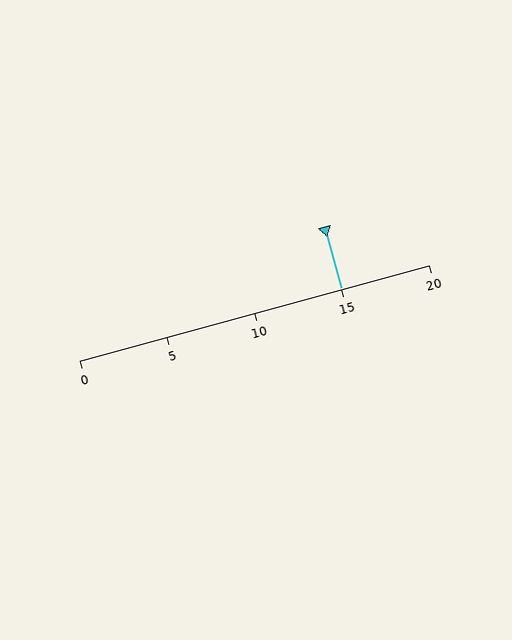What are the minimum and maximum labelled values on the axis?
The axis runs from 0 to 20.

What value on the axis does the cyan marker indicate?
The marker indicates approximately 15.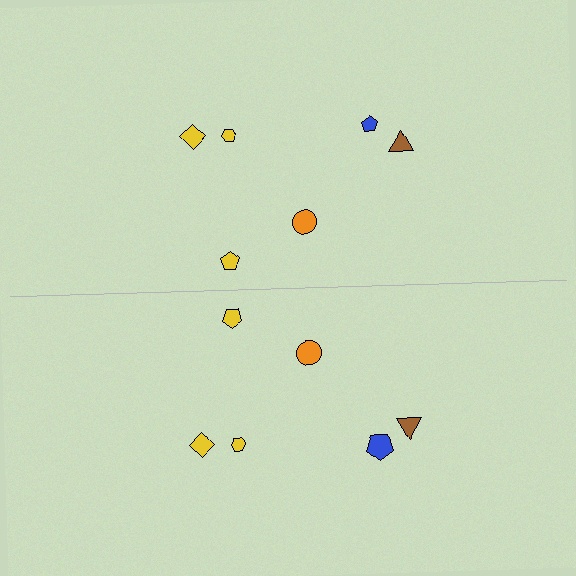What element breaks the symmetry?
The blue pentagon on the bottom side has a different size than its mirror counterpart.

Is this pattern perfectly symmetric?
No, the pattern is not perfectly symmetric. The blue pentagon on the bottom side has a different size than its mirror counterpart.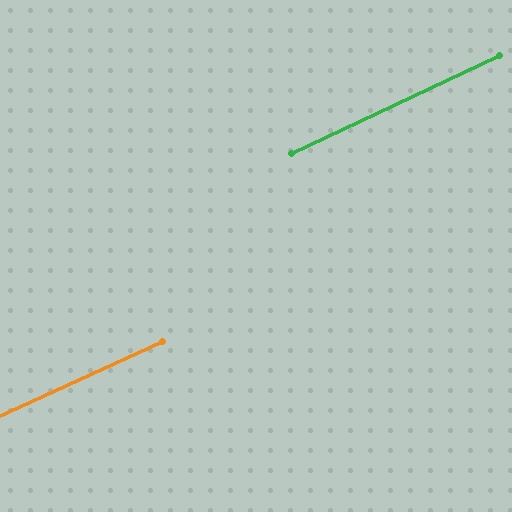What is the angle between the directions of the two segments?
Approximately 1 degree.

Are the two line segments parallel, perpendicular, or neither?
Parallel — their directions differ by only 0.8°.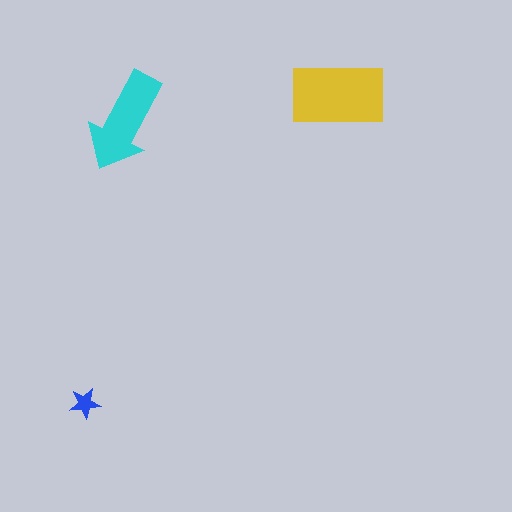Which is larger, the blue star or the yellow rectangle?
The yellow rectangle.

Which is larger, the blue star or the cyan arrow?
The cyan arrow.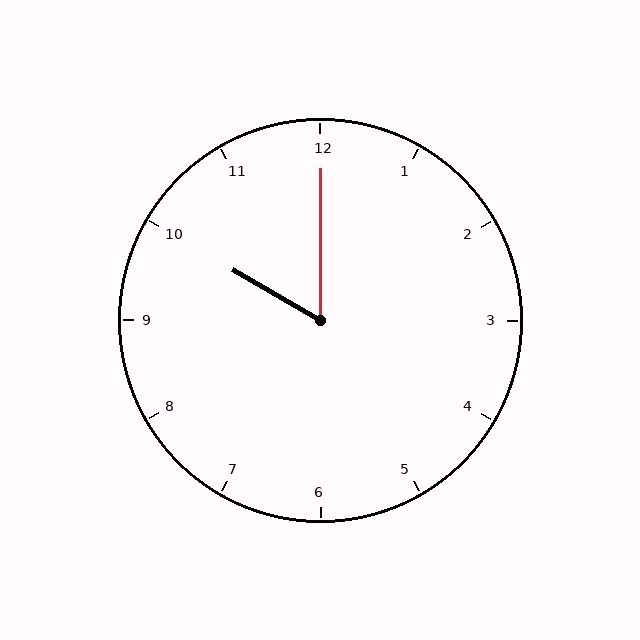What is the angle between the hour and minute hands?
Approximately 60 degrees.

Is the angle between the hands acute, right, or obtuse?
It is acute.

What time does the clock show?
10:00.